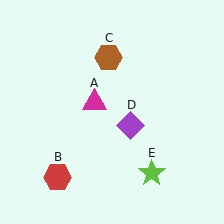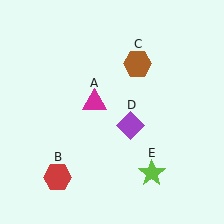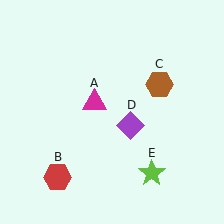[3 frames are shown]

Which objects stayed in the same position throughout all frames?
Magenta triangle (object A) and red hexagon (object B) and purple diamond (object D) and lime star (object E) remained stationary.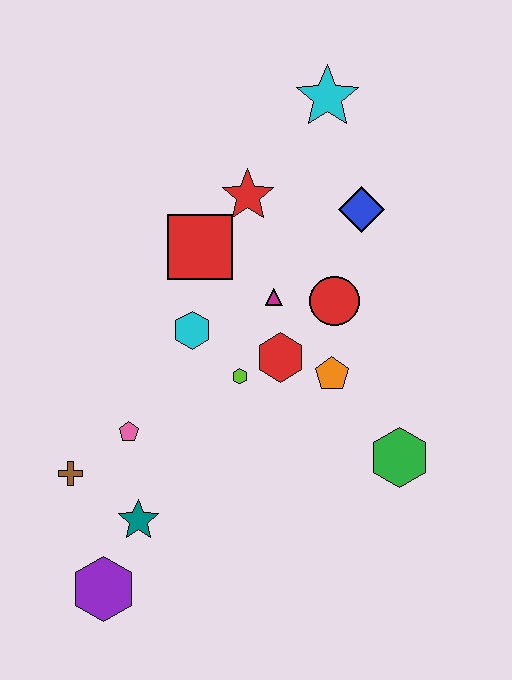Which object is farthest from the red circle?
The purple hexagon is farthest from the red circle.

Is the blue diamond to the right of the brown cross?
Yes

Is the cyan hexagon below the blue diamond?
Yes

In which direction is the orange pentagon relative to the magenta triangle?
The orange pentagon is below the magenta triangle.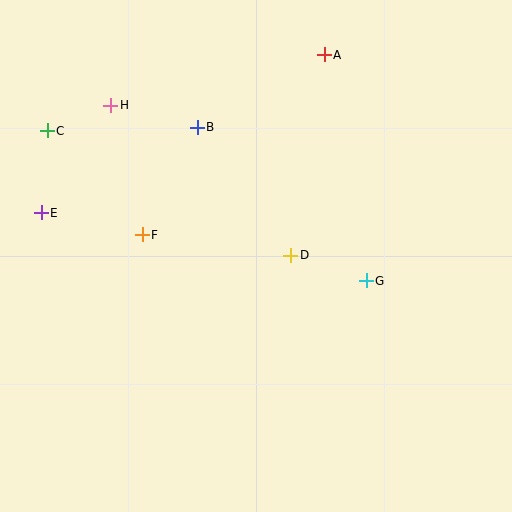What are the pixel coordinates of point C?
Point C is at (47, 131).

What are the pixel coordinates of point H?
Point H is at (111, 105).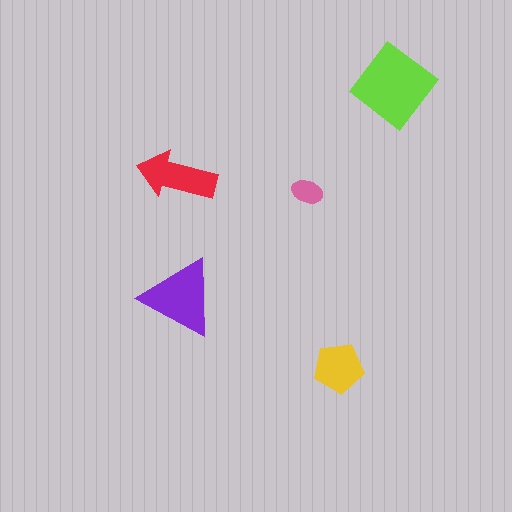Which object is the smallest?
The pink ellipse.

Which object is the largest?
The lime diamond.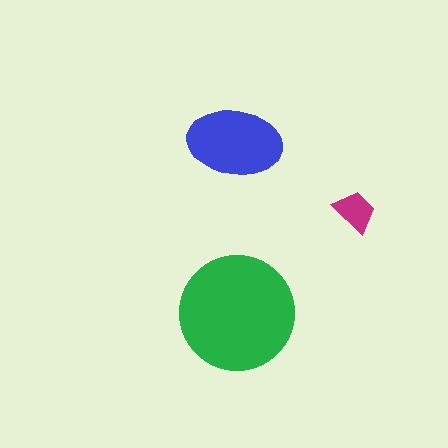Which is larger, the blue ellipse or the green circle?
The green circle.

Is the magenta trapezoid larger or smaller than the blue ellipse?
Smaller.